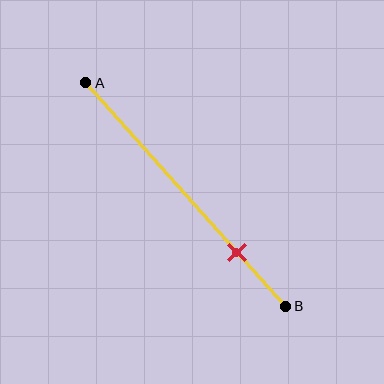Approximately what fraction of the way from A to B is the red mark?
The red mark is approximately 75% of the way from A to B.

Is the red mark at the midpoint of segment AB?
No, the mark is at about 75% from A, not at the 50% midpoint.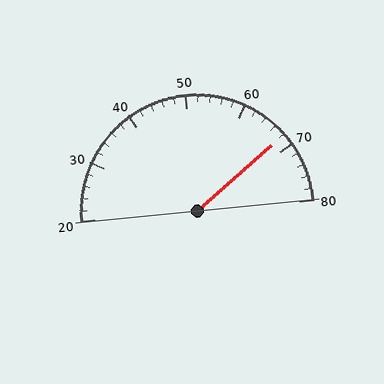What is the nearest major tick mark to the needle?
The nearest major tick mark is 70.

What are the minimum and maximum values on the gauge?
The gauge ranges from 20 to 80.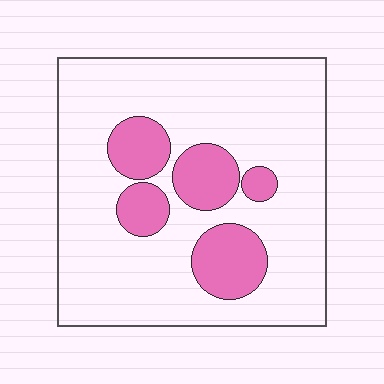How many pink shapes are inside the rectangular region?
5.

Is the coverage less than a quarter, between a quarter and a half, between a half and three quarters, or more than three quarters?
Less than a quarter.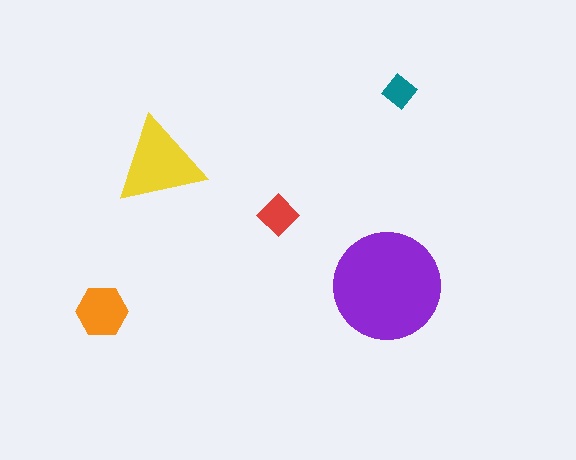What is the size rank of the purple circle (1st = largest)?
1st.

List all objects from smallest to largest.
The teal diamond, the red diamond, the orange hexagon, the yellow triangle, the purple circle.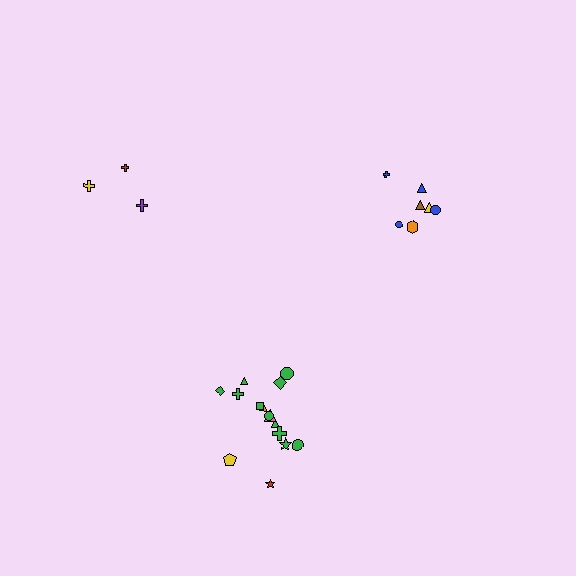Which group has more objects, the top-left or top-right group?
The top-right group.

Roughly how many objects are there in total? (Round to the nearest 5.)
Roughly 25 objects in total.